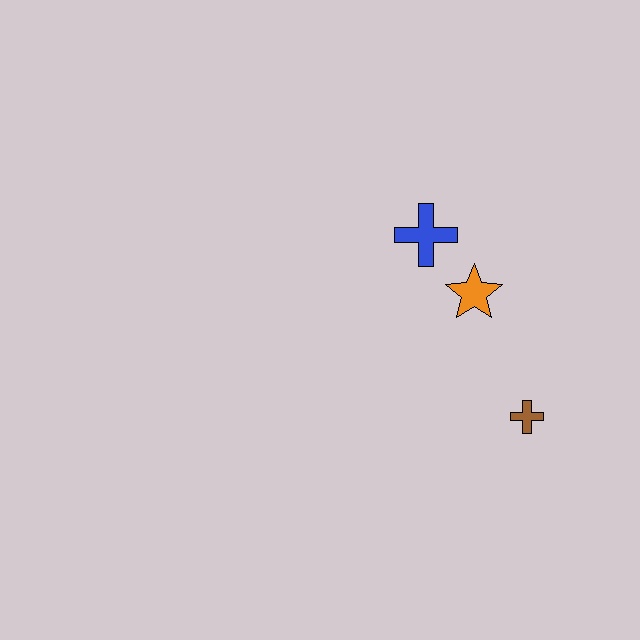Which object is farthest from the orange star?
The brown cross is farthest from the orange star.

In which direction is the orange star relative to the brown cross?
The orange star is above the brown cross.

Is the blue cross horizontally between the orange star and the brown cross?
No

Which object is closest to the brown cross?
The orange star is closest to the brown cross.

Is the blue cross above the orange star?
Yes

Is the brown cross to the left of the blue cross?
No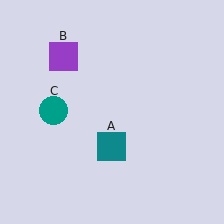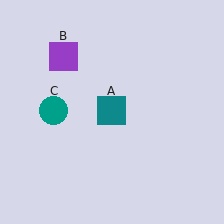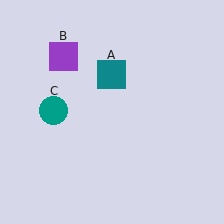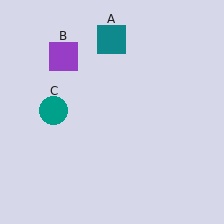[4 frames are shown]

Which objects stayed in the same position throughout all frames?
Purple square (object B) and teal circle (object C) remained stationary.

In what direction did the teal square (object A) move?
The teal square (object A) moved up.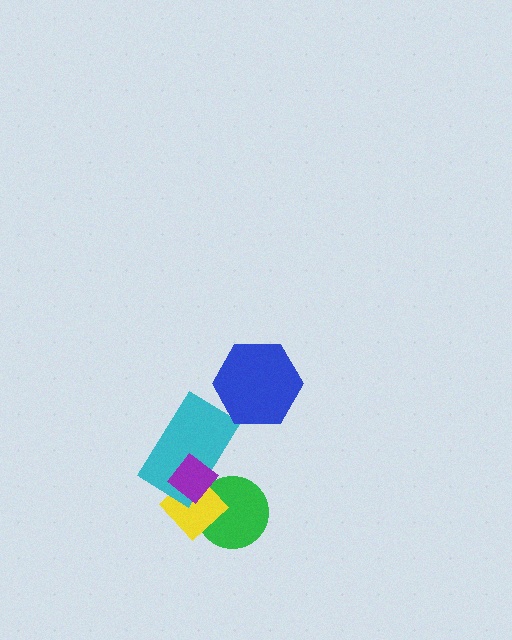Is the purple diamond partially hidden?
No, no other shape covers it.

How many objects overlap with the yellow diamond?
3 objects overlap with the yellow diamond.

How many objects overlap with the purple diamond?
3 objects overlap with the purple diamond.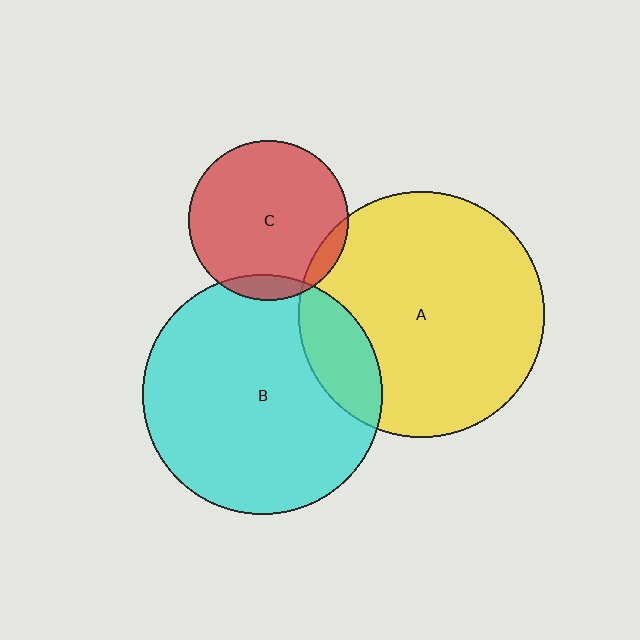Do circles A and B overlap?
Yes.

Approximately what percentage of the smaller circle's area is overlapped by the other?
Approximately 15%.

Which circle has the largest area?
Circle A (yellow).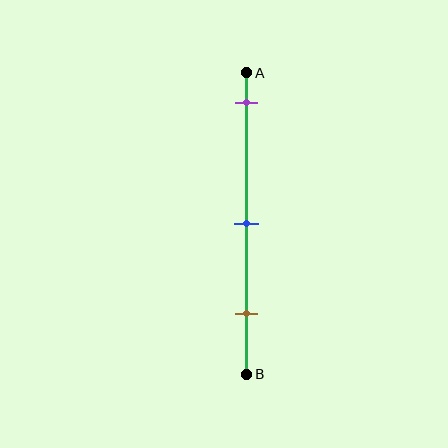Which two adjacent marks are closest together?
The blue and brown marks are the closest adjacent pair.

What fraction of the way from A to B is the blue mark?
The blue mark is approximately 50% (0.5) of the way from A to B.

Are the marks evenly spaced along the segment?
Yes, the marks are approximately evenly spaced.